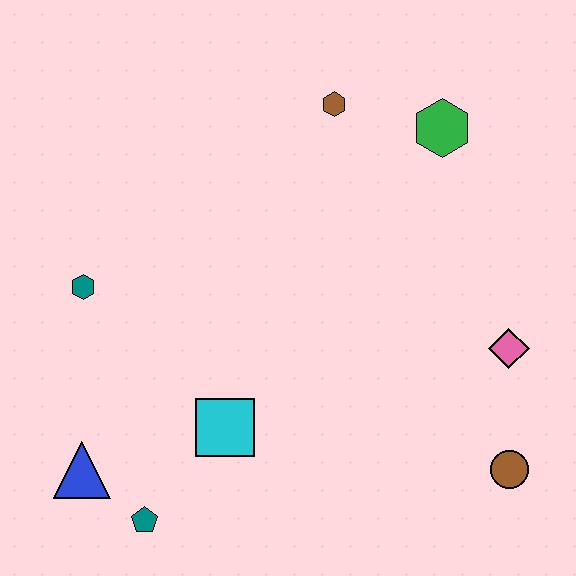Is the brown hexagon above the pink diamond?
Yes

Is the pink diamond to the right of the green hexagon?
Yes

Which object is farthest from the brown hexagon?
The teal pentagon is farthest from the brown hexagon.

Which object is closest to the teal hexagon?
The blue triangle is closest to the teal hexagon.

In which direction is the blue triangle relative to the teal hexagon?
The blue triangle is below the teal hexagon.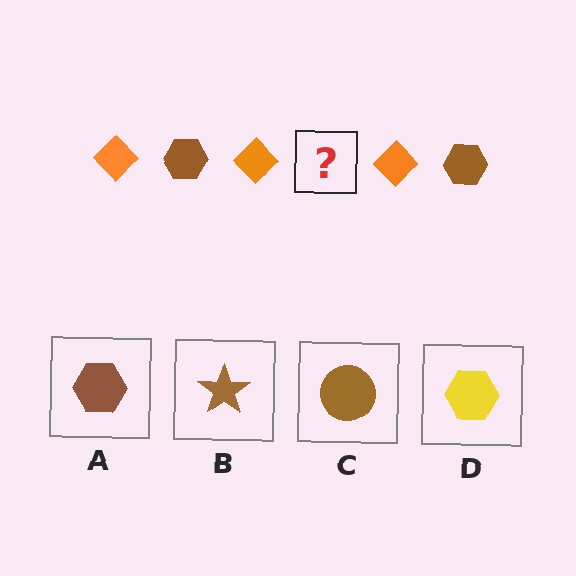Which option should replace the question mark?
Option A.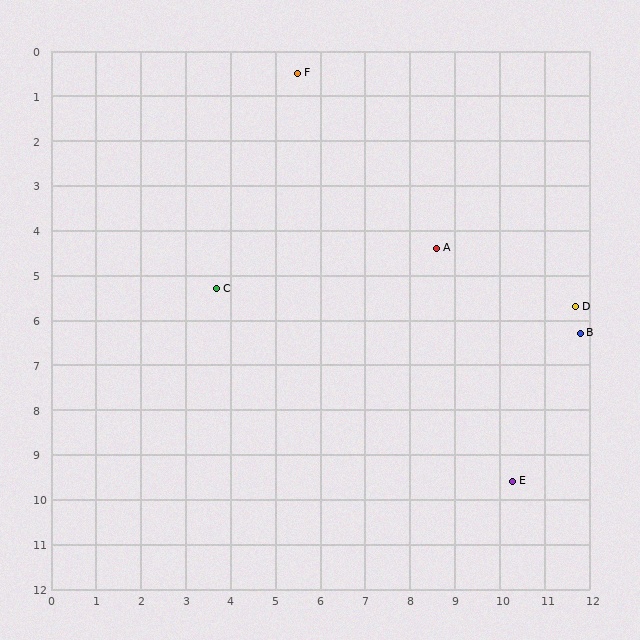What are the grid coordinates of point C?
Point C is at approximately (3.7, 5.3).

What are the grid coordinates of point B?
Point B is at approximately (11.8, 6.3).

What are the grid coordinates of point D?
Point D is at approximately (11.7, 5.7).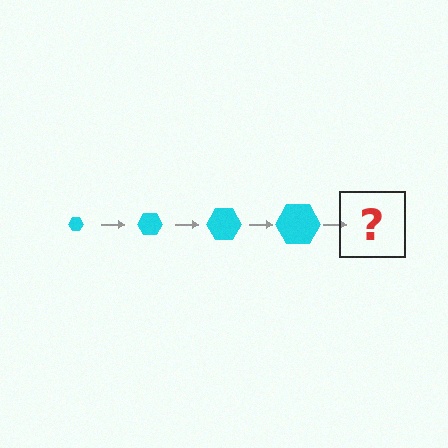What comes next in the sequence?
The next element should be a cyan hexagon, larger than the previous one.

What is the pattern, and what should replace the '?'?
The pattern is that the hexagon gets progressively larger each step. The '?' should be a cyan hexagon, larger than the previous one.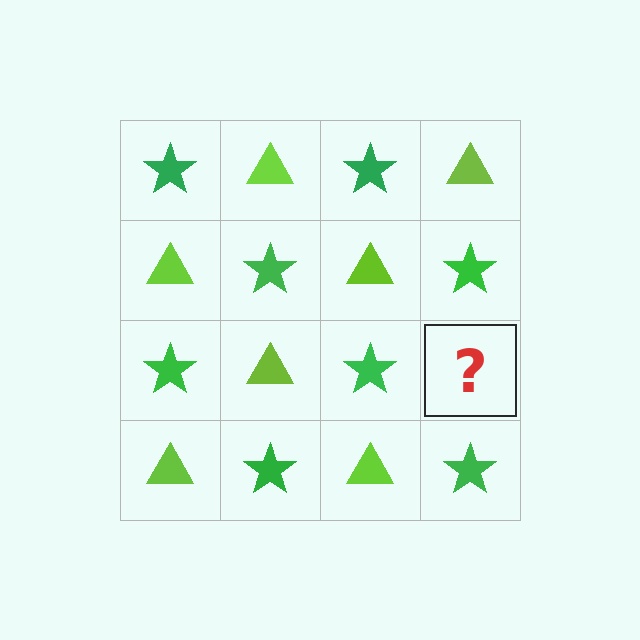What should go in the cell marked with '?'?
The missing cell should contain a lime triangle.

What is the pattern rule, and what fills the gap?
The rule is that it alternates green star and lime triangle in a checkerboard pattern. The gap should be filled with a lime triangle.